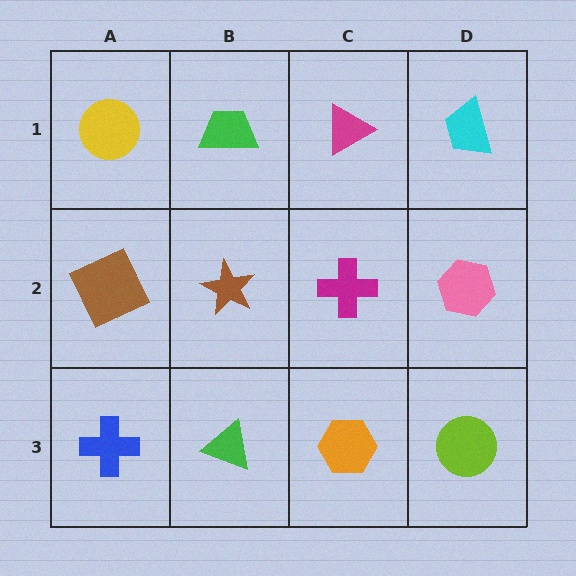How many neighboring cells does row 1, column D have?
2.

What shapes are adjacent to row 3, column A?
A brown square (row 2, column A), a green triangle (row 3, column B).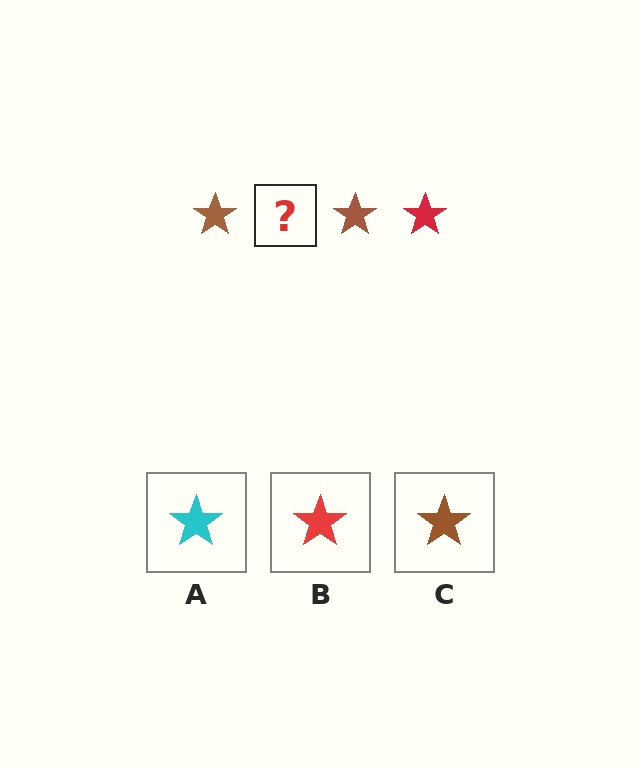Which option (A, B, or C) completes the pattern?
B.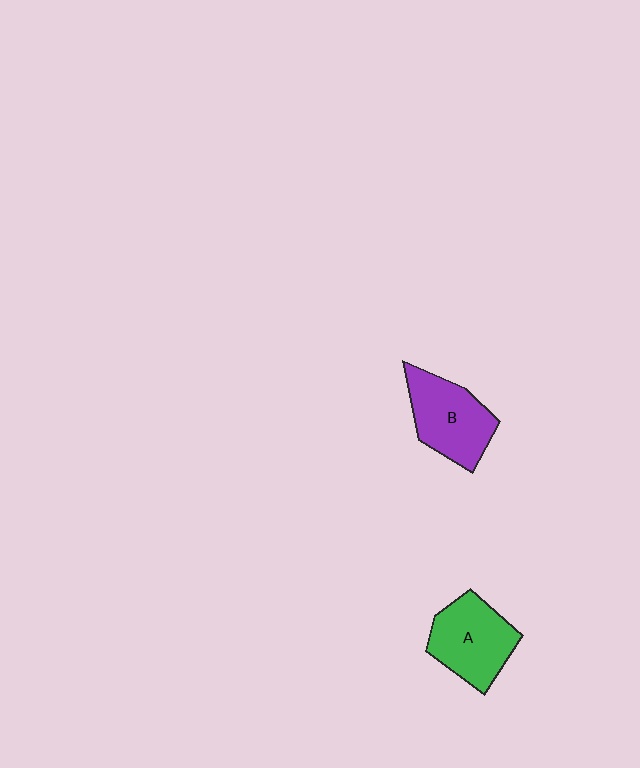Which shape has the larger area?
Shape B (purple).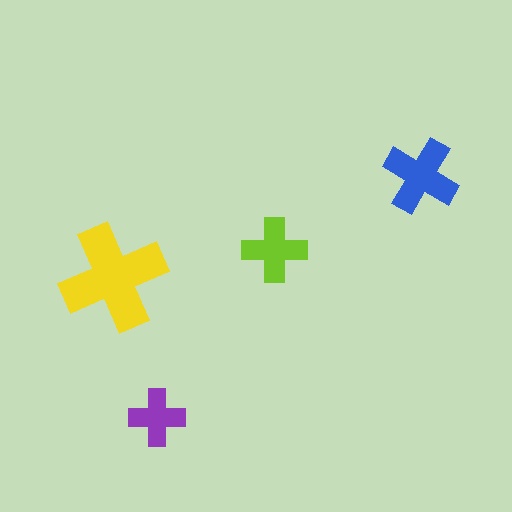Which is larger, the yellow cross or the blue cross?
The yellow one.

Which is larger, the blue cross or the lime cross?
The blue one.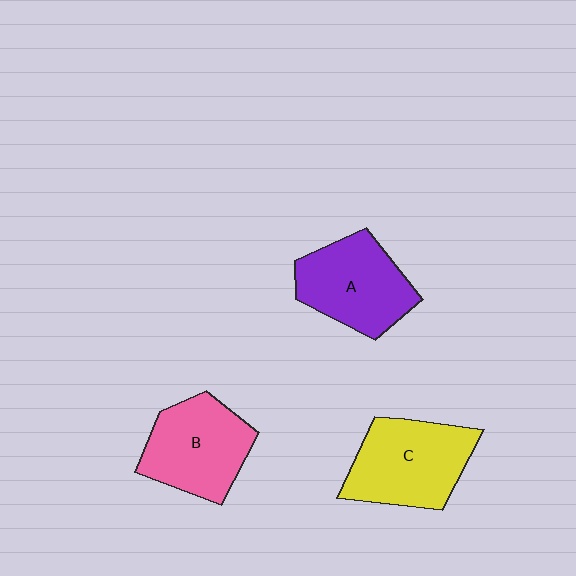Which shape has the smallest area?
Shape A (purple).